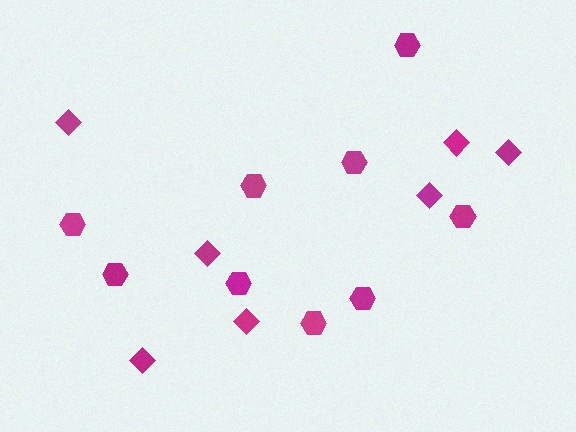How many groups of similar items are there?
There are 2 groups: one group of hexagons (9) and one group of diamonds (7).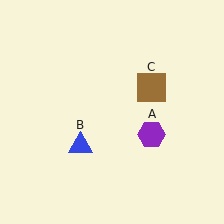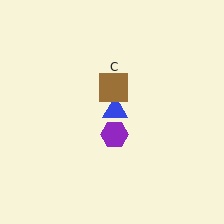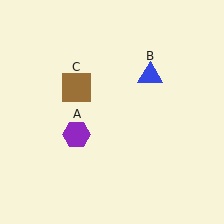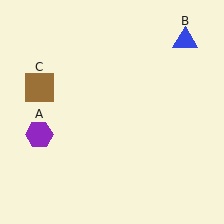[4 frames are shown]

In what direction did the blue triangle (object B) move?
The blue triangle (object B) moved up and to the right.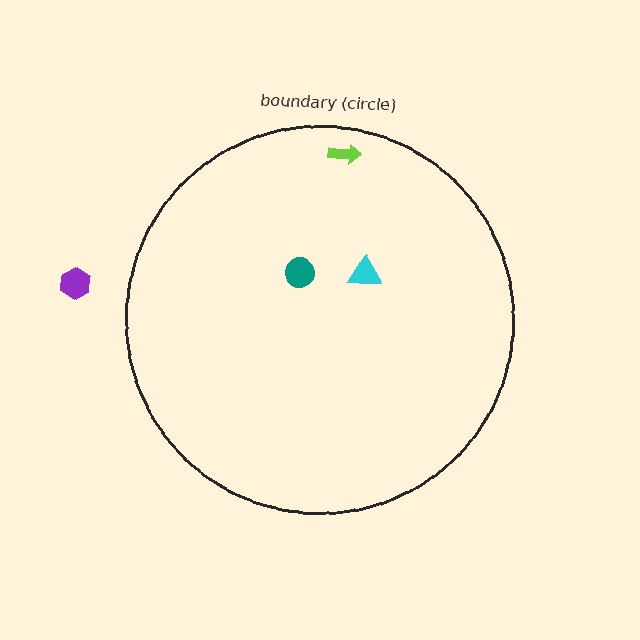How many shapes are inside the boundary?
3 inside, 1 outside.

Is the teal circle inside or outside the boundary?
Inside.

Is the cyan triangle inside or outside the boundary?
Inside.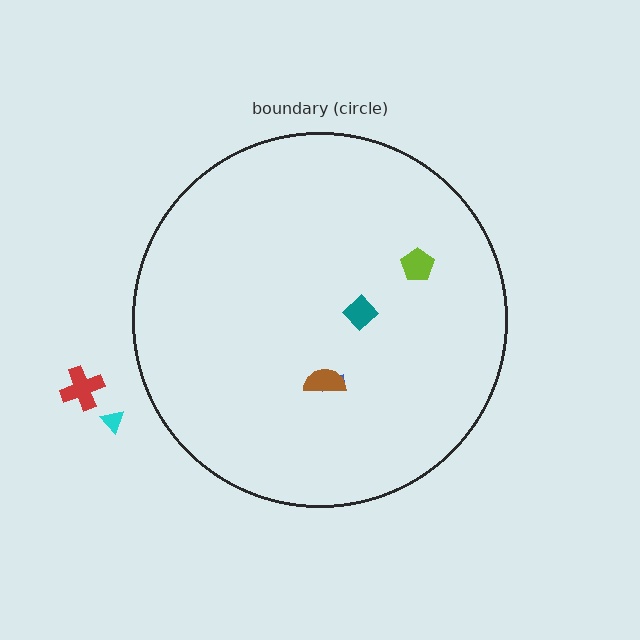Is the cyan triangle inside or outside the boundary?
Outside.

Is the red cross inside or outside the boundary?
Outside.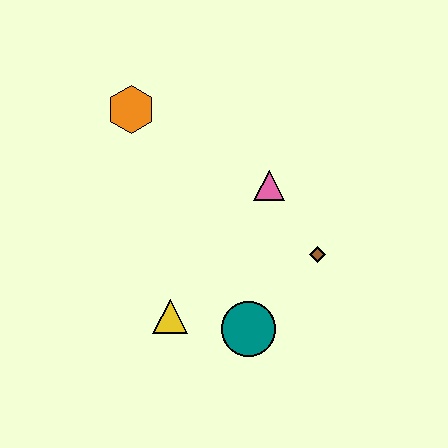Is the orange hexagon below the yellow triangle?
No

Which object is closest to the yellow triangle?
The teal circle is closest to the yellow triangle.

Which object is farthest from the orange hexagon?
The teal circle is farthest from the orange hexagon.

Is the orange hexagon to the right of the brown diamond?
No